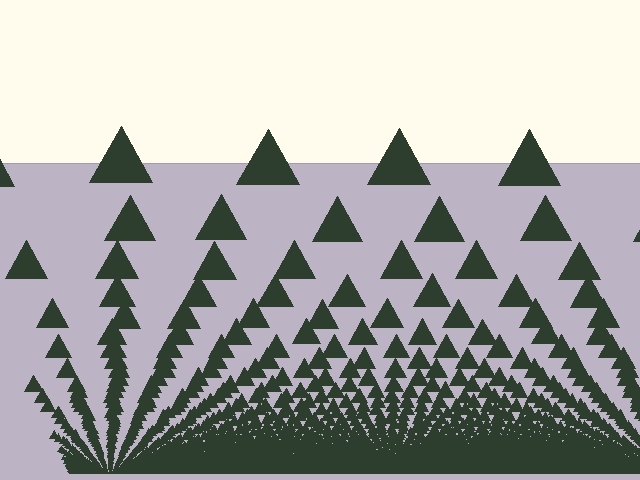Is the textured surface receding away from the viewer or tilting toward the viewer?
The surface appears to tilt toward the viewer. Texture elements get larger and sparser toward the top.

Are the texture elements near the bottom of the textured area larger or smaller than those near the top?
Smaller. The gradient is inverted — elements near the bottom are smaller and denser.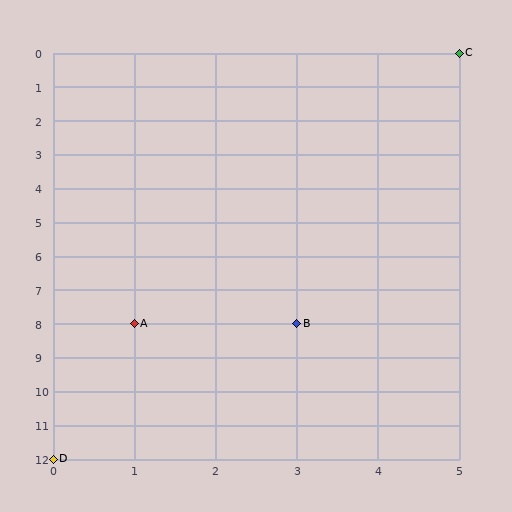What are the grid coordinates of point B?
Point B is at grid coordinates (3, 8).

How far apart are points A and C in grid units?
Points A and C are 4 columns and 8 rows apart (about 8.9 grid units diagonally).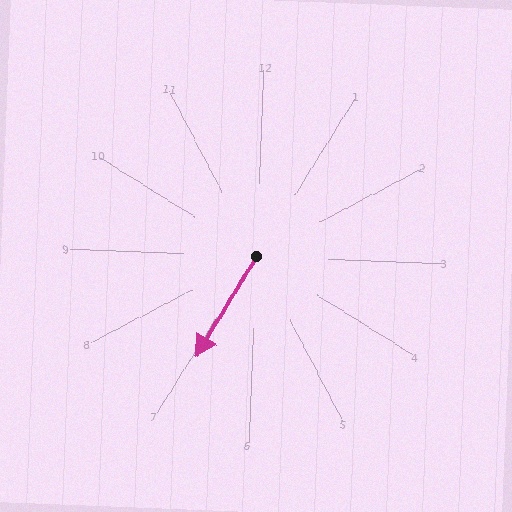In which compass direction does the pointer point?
Southwest.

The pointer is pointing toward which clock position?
Roughly 7 o'clock.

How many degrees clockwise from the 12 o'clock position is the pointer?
Approximately 209 degrees.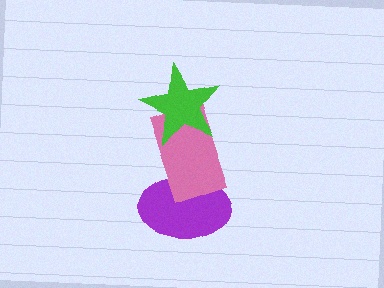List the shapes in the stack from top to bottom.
From top to bottom: the green star, the pink rectangle, the purple ellipse.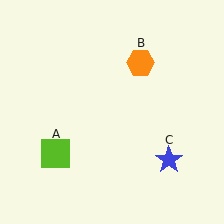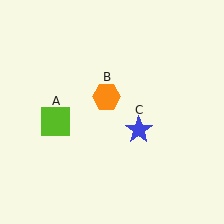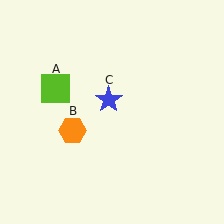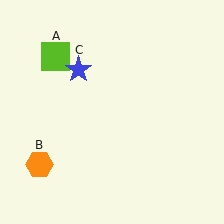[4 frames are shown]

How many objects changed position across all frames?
3 objects changed position: lime square (object A), orange hexagon (object B), blue star (object C).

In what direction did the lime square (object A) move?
The lime square (object A) moved up.